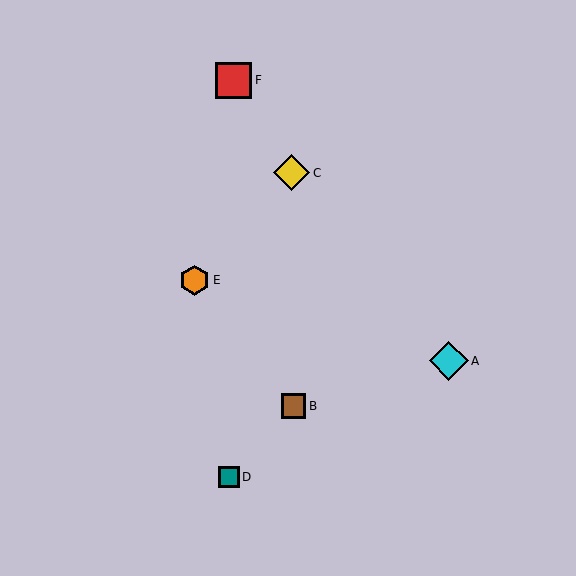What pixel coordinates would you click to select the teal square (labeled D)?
Click at (229, 477) to select the teal square D.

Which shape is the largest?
The cyan diamond (labeled A) is the largest.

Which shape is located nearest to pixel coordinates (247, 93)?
The red square (labeled F) at (234, 80) is nearest to that location.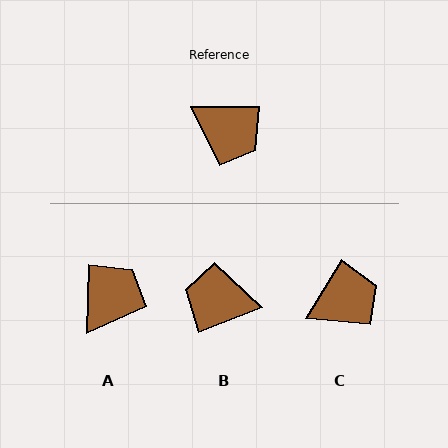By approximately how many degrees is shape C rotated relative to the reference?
Approximately 58 degrees counter-clockwise.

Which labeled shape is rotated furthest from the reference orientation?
B, about 160 degrees away.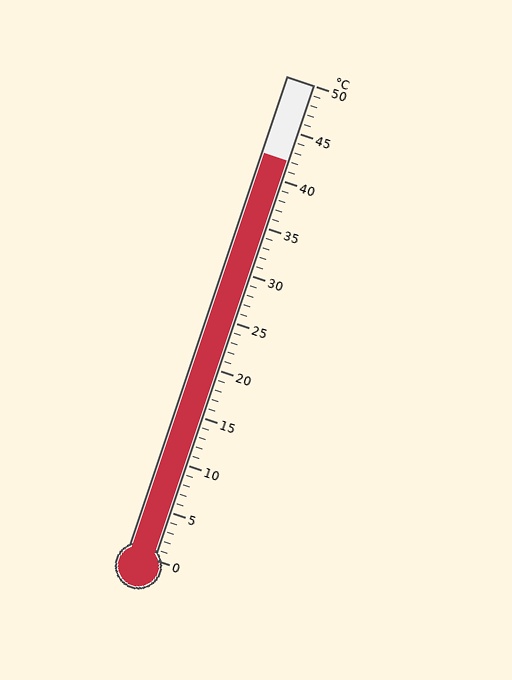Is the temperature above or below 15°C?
The temperature is above 15°C.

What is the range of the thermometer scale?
The thermometer scale ranges from 0°C to 50°C.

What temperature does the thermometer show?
The thermometer shows approximately 42°C.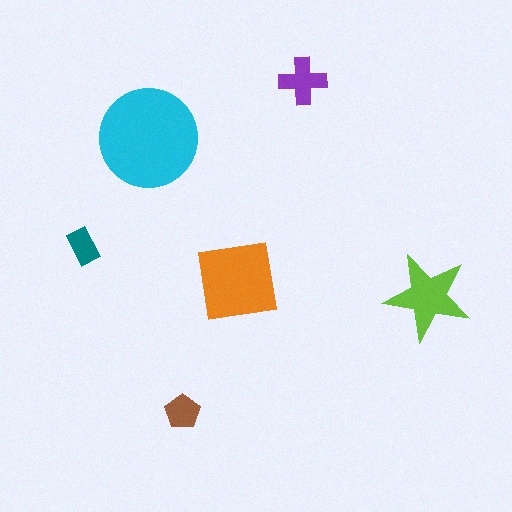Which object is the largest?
The cyan circle.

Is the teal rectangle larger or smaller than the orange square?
Smaller.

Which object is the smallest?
The teal rectangle.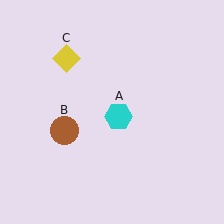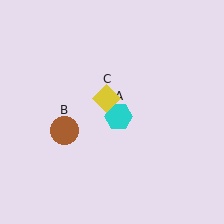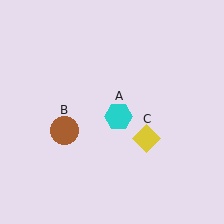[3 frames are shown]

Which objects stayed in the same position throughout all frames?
Cyan hexagon (object A) and brown circle (object B) remained stationary.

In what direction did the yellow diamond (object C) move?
The yellow diamond (object C) moved down and to the right.